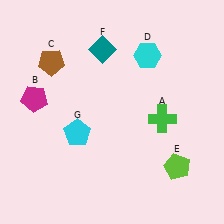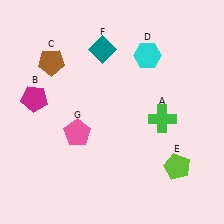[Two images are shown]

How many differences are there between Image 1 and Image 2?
There is 1 difference between the two images.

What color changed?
The pentagon (G) changed from cyan in Image 1 to pink in Image 2.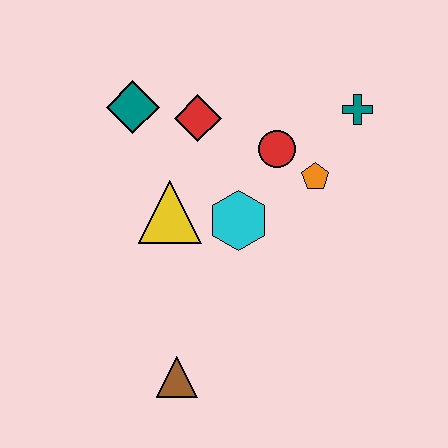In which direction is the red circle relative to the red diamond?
The red circle is to the right of the red diamond.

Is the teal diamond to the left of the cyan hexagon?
Yes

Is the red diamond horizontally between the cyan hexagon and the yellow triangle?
Yes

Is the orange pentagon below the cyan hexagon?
No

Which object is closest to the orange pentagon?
The red circle is closest to the orange pentagon.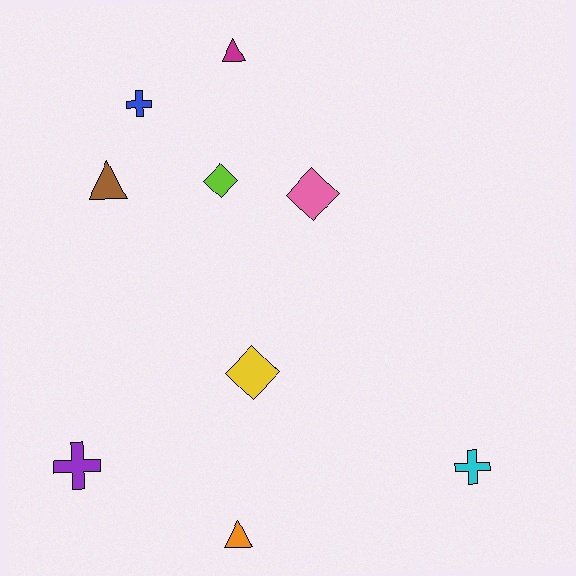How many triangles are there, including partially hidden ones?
There are 3 triangles.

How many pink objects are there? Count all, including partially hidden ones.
There is 1 pink object.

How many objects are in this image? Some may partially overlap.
There are 9 objects.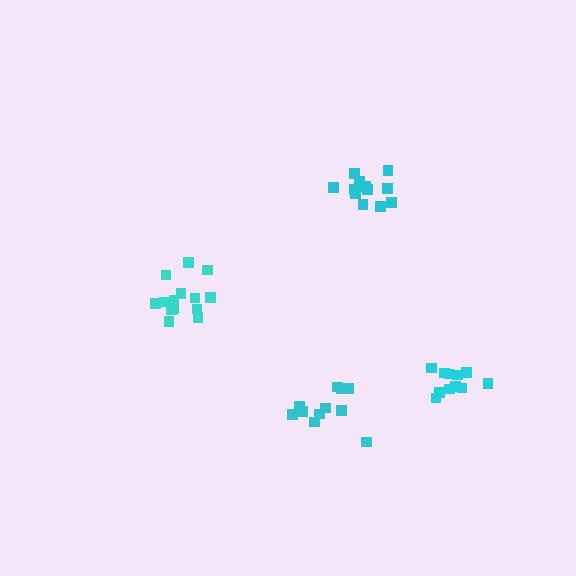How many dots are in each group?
Group 1: 14 dots, Group 2: 11 dots, Group 3: 13 dots, Group 4: 11 dots (49 total).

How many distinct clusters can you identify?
There are 4 distinct clusters.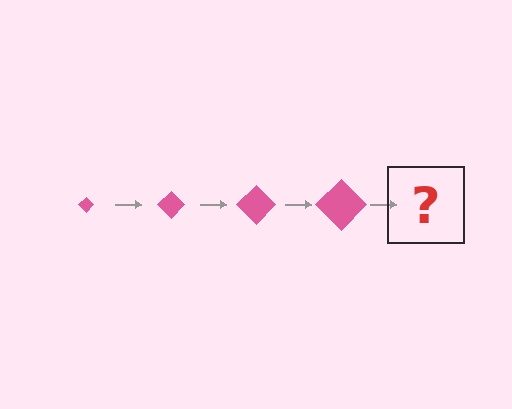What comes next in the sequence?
The next element should be a pink diamond, larger than the previous one.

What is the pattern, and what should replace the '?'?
The pattern is that the diamond gets progressively larger each step. The '?' should be a pink diamond, larger than the previous one.